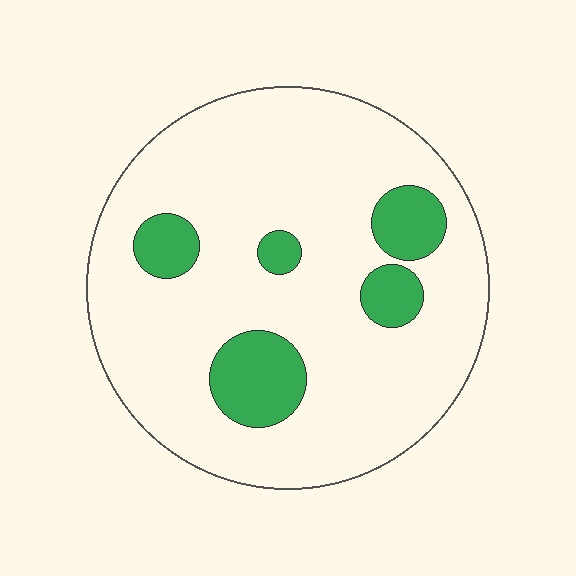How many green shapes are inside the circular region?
5.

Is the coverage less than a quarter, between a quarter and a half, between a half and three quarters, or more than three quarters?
Less than a quarter.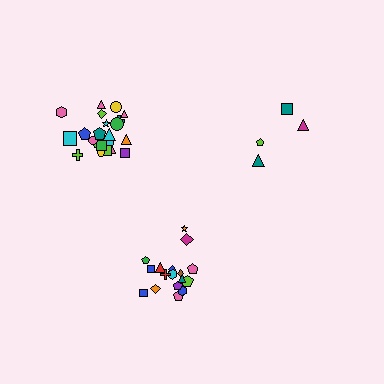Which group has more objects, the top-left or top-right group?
The top-left group.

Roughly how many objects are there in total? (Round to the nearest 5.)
Roughly 45 objects in total.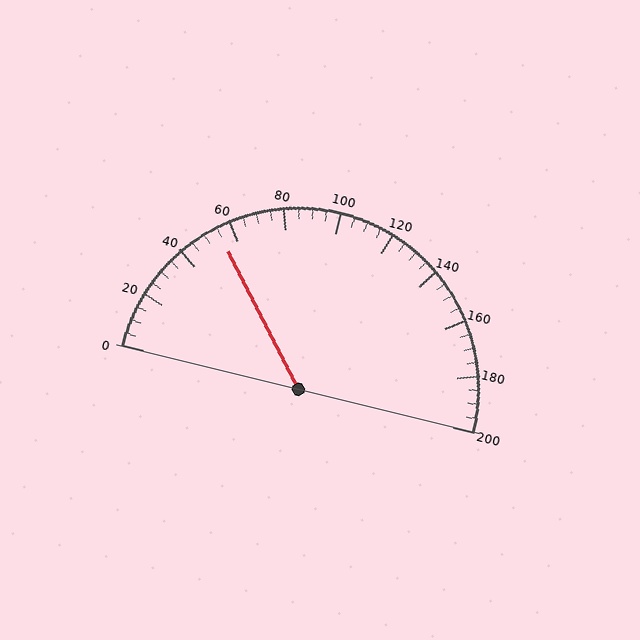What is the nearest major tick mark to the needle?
The nearest major tick mark is 60.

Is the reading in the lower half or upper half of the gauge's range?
The reading is in the lower half of the range (0 to 200).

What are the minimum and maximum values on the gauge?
The gauge ranges from 0 to 200.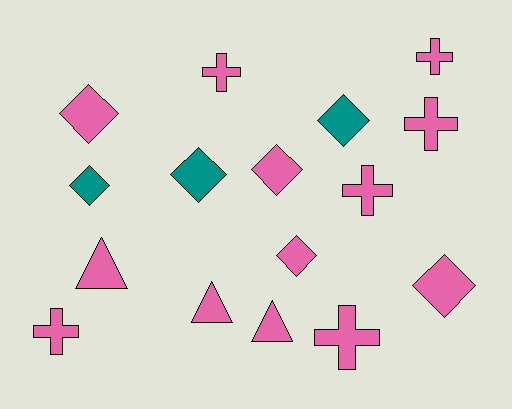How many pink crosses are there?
There are 6 pink crosses.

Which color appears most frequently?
Pink, with 13 objects.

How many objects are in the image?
There are 16 objects.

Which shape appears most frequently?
Diamond, with 7 objects.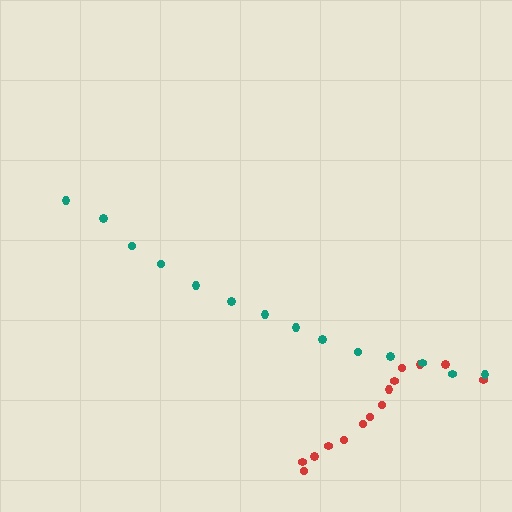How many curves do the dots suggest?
There are 2 distinct paths.